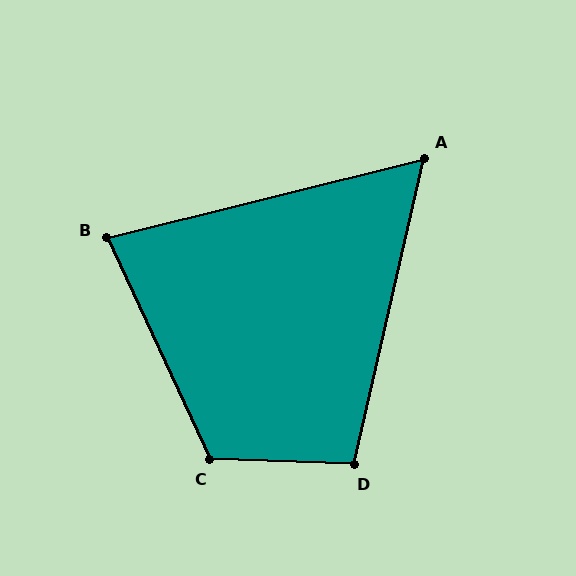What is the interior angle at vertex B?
Approximately 79 degrees (acute).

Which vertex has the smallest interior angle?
A, at approximately 63 degrees.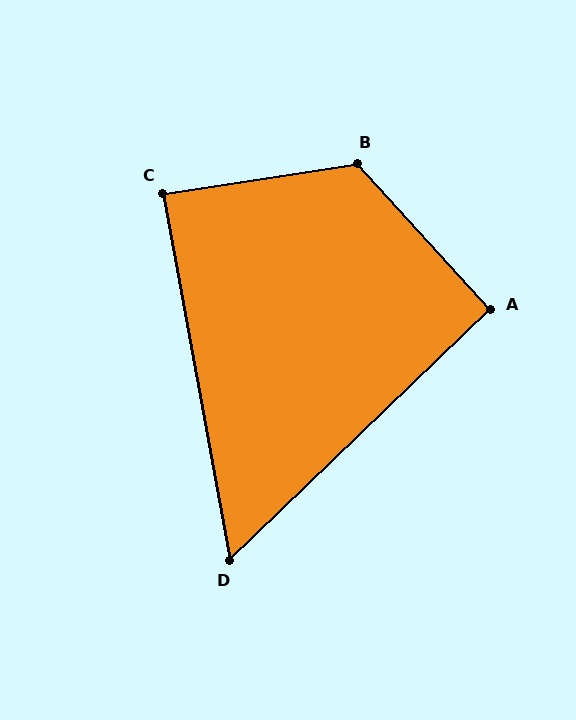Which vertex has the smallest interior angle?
D, at approximately 57 degrees.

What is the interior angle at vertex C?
Approximately 88 degrees (approximately right).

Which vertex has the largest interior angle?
B, at approximately 123 degrees.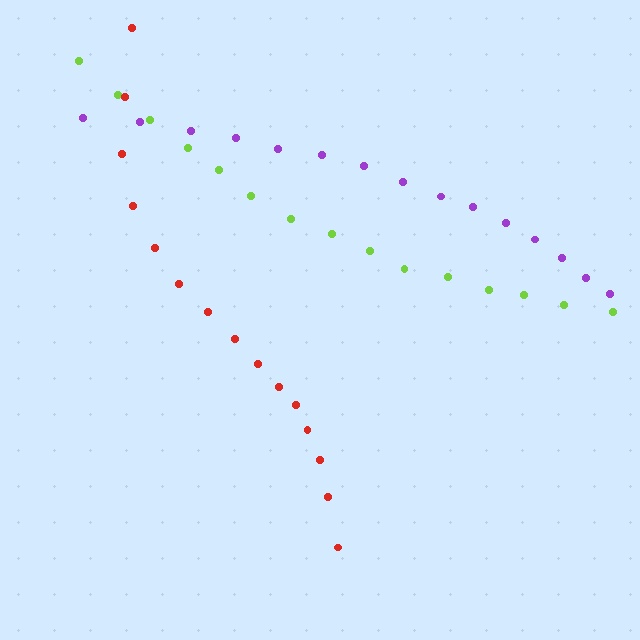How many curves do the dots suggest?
There are 3 distinct paths.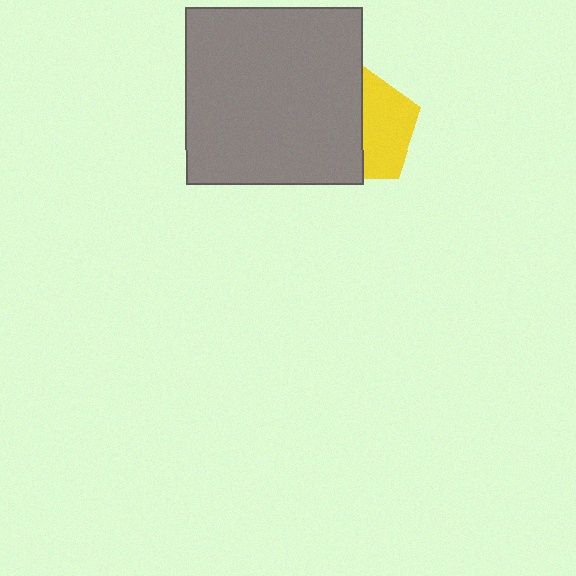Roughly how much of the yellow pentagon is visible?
About half of it is visible (roughly 47%).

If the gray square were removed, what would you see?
You would see the complete yellow pentagon.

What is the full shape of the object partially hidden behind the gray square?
The partially hidden object is a yellow pentagon.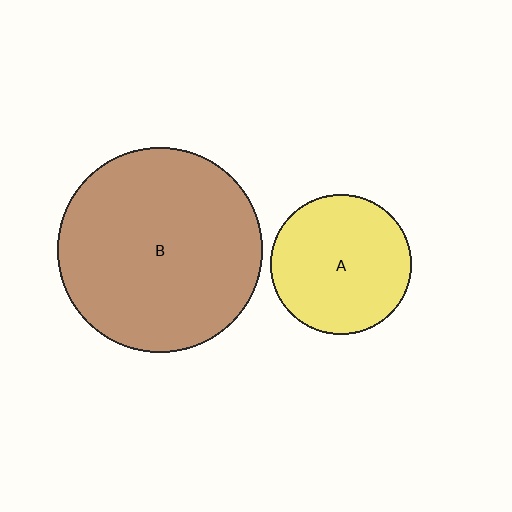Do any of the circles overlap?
No, none of the circles overlap.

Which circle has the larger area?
Circle B (brown).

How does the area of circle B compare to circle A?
Approximately 2.1 times.